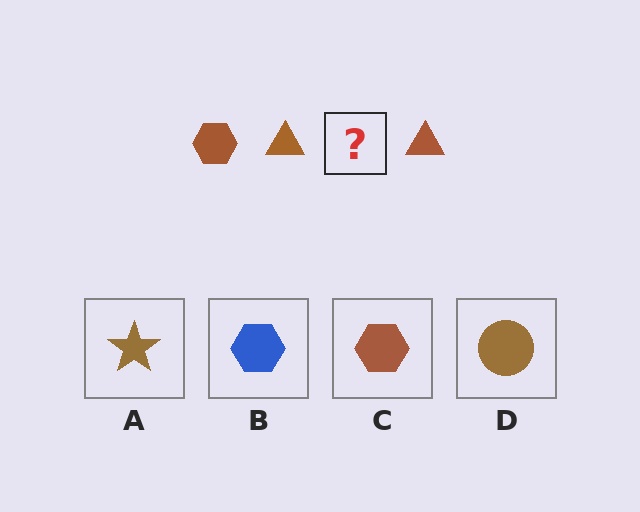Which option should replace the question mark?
Option C.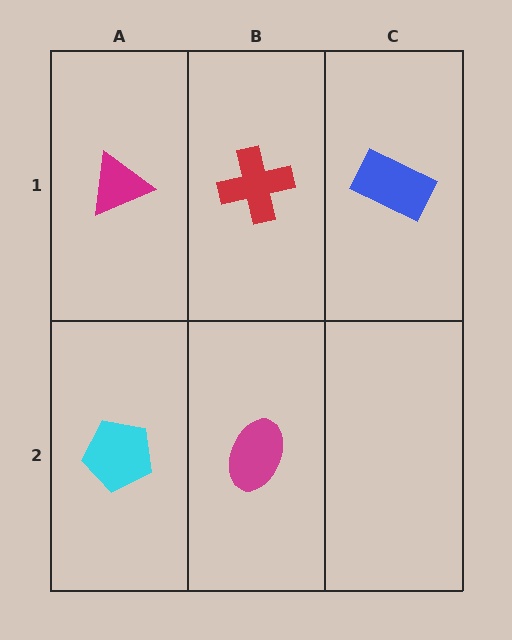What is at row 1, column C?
A blue rectangle.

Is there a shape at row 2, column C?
No, that cell is empty.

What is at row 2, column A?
A cyan pentagon.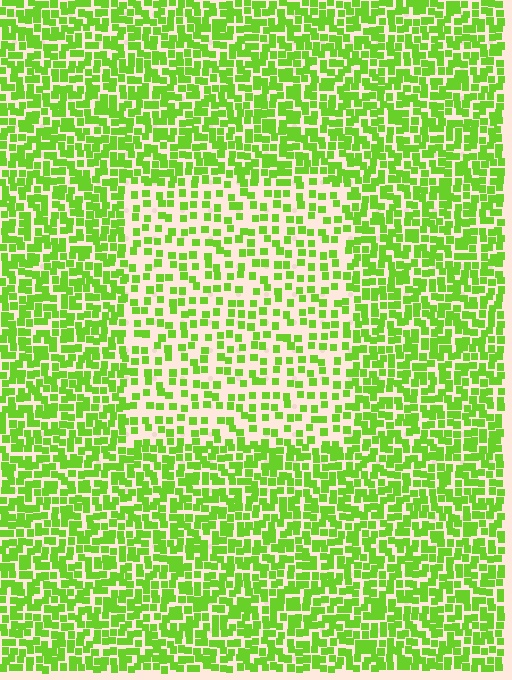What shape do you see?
I see a rectangle.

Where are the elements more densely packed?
The elements are more densely packed outside the rectangle boundary.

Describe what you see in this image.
The image contains small lime elements arranged at two different densities. A rectangle-shaped region is visible where the elements are less densely packed than the surrounding area.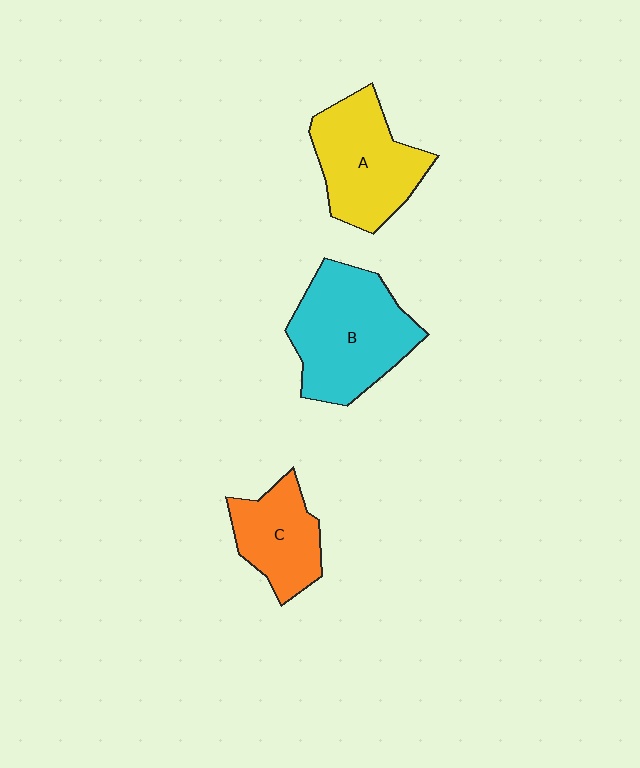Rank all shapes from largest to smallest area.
From largest to smallest: B (cyan), A (yellow), C (orange).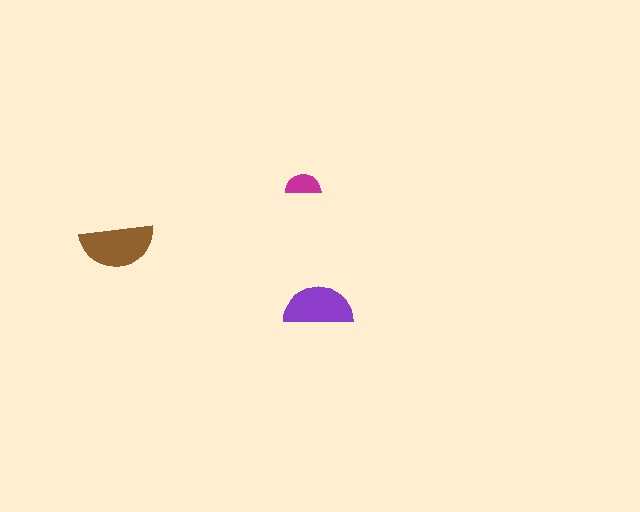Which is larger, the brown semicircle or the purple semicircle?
The brown one.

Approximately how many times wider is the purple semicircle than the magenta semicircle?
About 2 times wider.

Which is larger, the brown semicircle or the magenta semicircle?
The brown one.